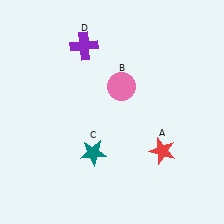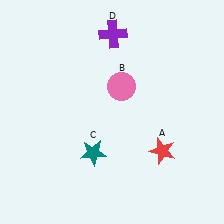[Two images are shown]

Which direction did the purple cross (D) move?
The purple cross (D) moved right.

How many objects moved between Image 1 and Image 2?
1 object moved between the two images.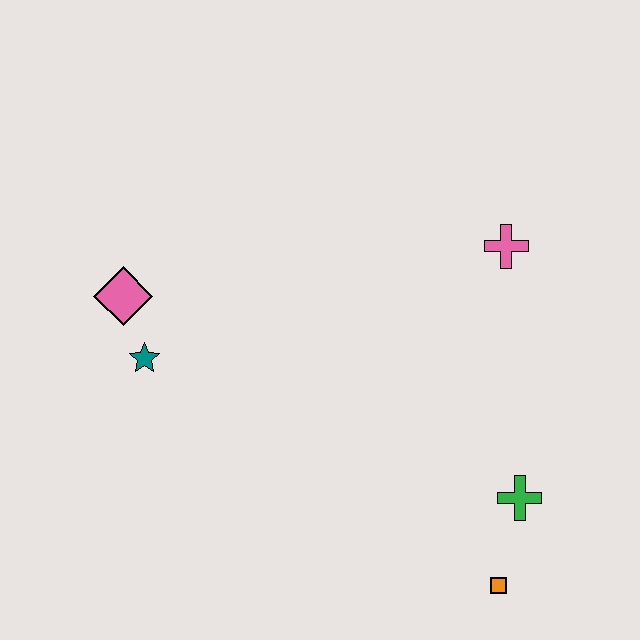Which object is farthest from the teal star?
The orange square is farthest from the teal star.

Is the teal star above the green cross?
Yes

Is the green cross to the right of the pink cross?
Yes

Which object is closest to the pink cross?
The green cross is closest to the pink cross.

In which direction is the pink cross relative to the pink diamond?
The pink cross is to the right of the pink diamond.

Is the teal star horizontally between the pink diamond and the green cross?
Yes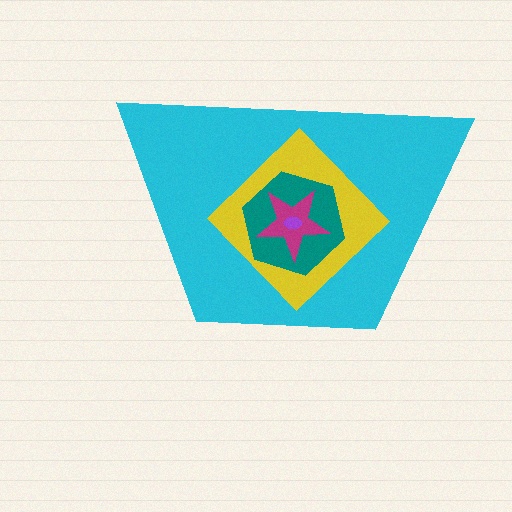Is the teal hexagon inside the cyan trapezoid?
Yes.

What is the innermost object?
The purple ellipse.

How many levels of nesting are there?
5.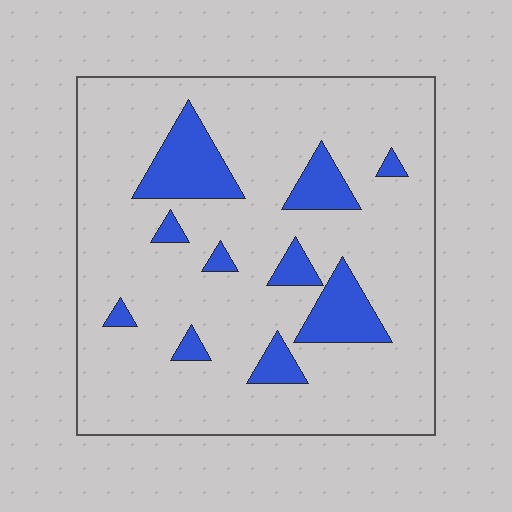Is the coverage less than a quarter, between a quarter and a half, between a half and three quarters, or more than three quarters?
Less than a quarter.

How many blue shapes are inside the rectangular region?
10.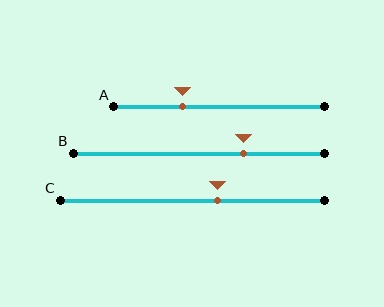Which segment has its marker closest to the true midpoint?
Segment C has its marker closest to the true midpoint.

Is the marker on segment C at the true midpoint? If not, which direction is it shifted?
No, the marker on segment C is shifted to the right by about 10% of the segment length.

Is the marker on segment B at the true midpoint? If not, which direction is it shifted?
No, the marker on segment B is shifted to the right by about 18% of the segment length.